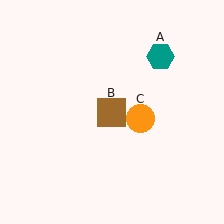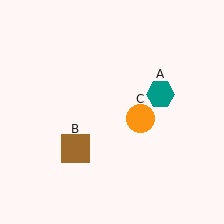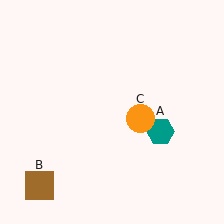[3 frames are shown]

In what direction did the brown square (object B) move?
The brown square (object B) moved down and to the left.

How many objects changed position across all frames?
2 objects changed position: teal hexagon (object A), brown square (object B).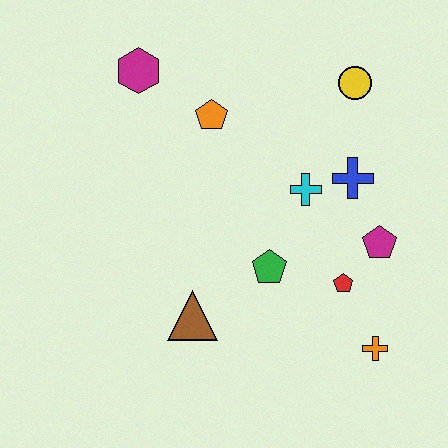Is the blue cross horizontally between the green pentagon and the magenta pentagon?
Yes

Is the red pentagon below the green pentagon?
Yes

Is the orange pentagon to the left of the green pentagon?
Yes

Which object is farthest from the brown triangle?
The yellow circle is farthest from the brown triangle.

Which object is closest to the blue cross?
The cyan cross is closest to the blue cross.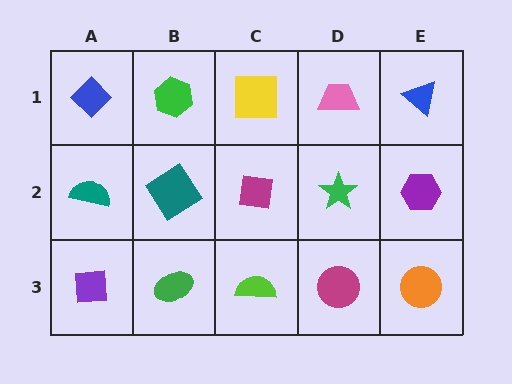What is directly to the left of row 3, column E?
A magenta circle.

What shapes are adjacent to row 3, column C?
A magenta square (row 2, column C), a green ellipse (row 3, column B), a magenta circle (row 3, column D).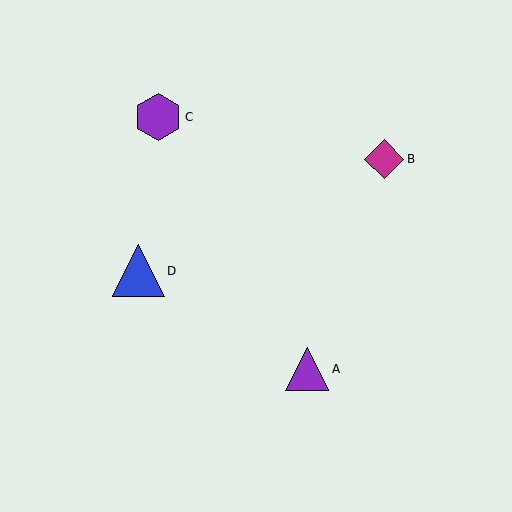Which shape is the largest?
The blue triangle (labeled D) is the largest.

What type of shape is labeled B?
Shape B is a magenta diamond.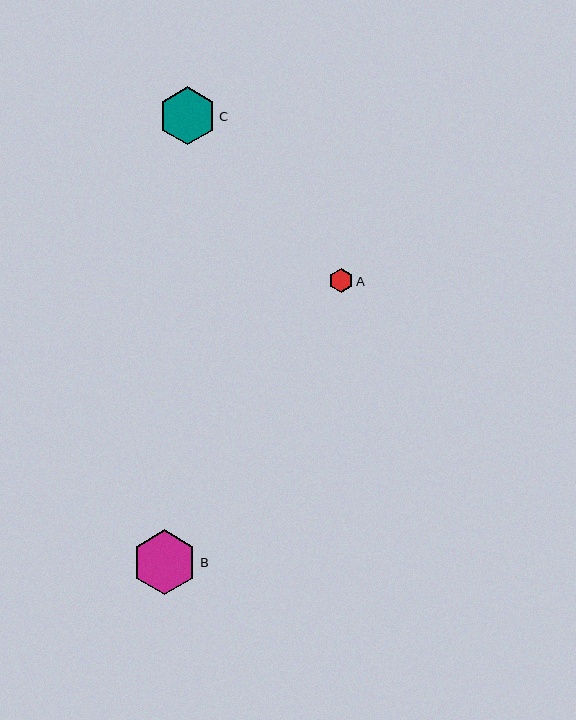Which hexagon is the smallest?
Hexagon A is the smallest with a size of approximately 24 pixels.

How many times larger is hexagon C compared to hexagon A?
Hexagon C is approximately 2.4 times the size of hexagon A.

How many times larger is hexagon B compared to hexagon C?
Hexagon B is approximately 1.1 times the size of hexagon C.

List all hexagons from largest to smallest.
From largest to smallest: B, C, A.